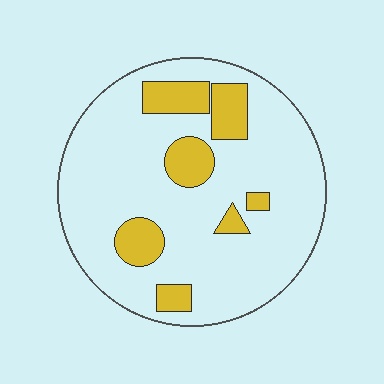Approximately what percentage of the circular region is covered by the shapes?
Approximately 20%.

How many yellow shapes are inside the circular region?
7.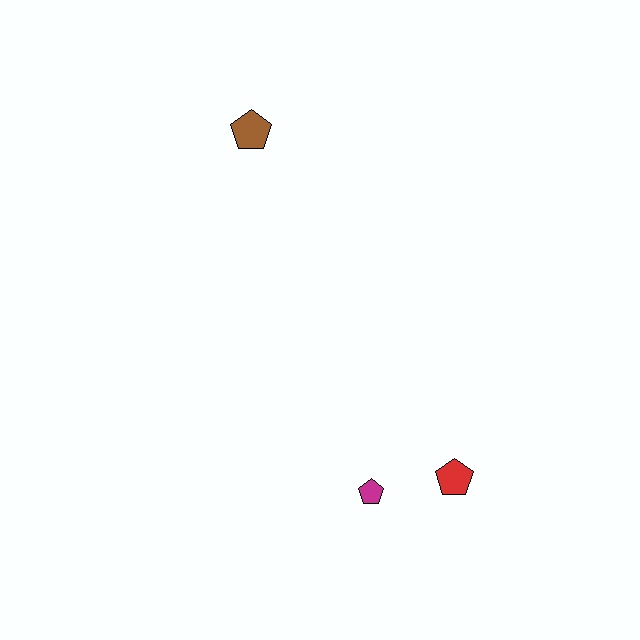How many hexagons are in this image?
There are no hexagons.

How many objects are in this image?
There are 3 objects.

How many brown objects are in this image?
There is 1 brown object.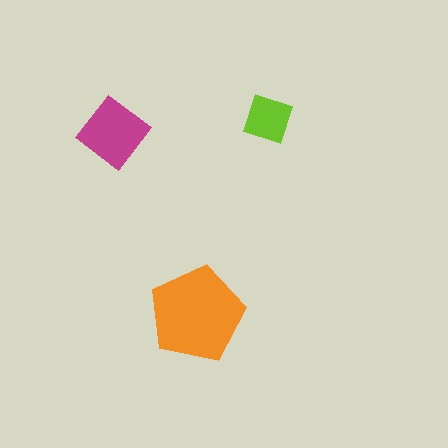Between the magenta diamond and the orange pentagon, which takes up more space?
The orange pentagon.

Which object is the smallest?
The lime diamond.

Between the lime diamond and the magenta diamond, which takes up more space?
The magenta diamond.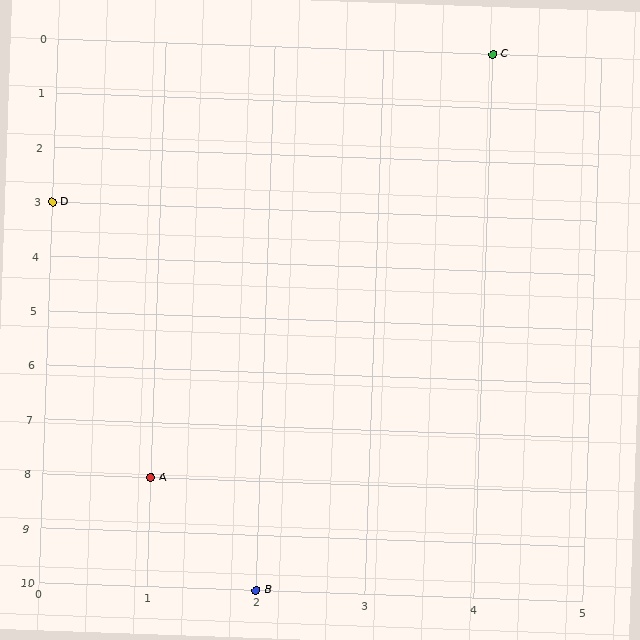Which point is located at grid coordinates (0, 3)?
Point D is at (0, 3).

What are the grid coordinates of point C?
Point C is at grid coordinates (4, 0).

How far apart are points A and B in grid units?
Points A and B are 1 column and 2 rows apart (about 2.2 grid units diagonally).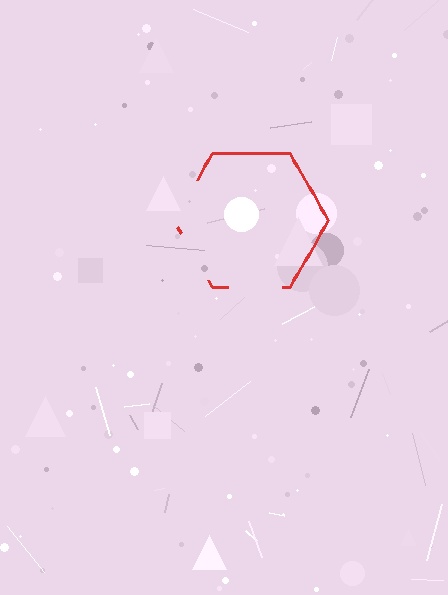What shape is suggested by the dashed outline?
The dashed outline suggests a hexagon.